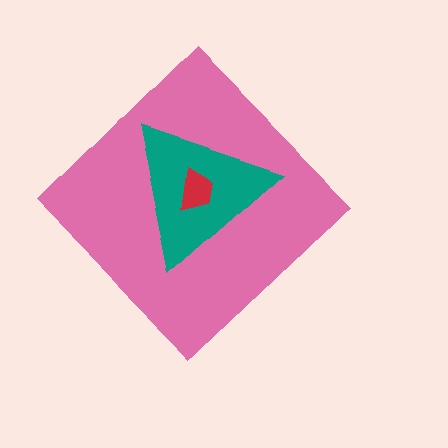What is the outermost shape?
The pink diamond.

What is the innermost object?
The red trapezoid.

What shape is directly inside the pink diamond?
The teal triangle.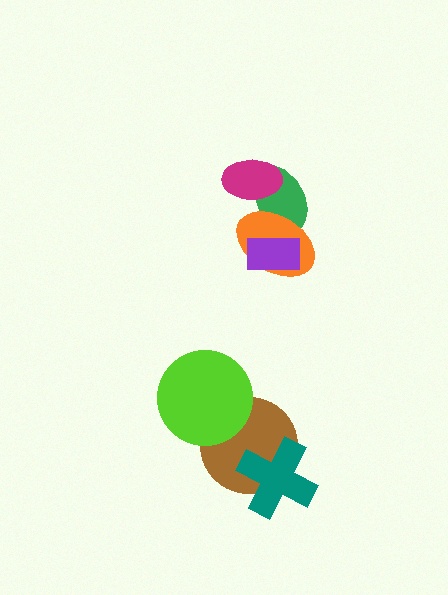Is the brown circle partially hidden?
Yes, it is partially covered by another shape.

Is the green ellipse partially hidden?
Yes, it is partially covered by another shape.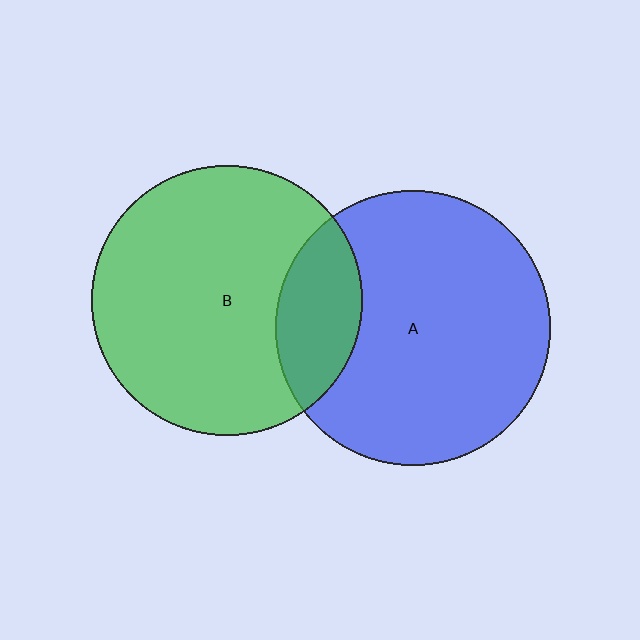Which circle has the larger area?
Circle A (blue).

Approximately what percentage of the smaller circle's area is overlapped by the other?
Approximately 20%.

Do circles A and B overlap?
Yes.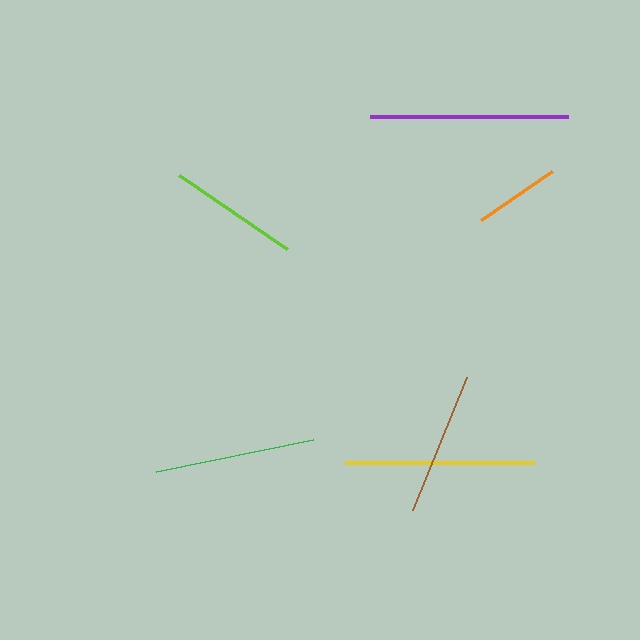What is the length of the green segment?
The green segment is approximately 160 pixels long.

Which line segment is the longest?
The purple line is the longest at approximately 198 pixels.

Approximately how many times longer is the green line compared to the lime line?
The green line is approximately 1.2 times the length of the lime line.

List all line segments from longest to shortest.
From longest to shortest: purple, yellow, green, brown, lime, orange.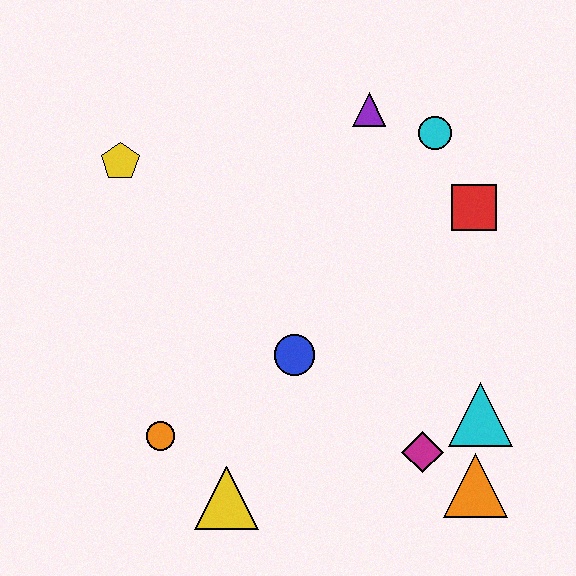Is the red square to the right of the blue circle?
Yes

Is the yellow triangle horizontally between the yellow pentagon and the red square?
Yes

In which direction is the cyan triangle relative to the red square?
The cyan triangle is below the red square.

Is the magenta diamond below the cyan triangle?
Yes